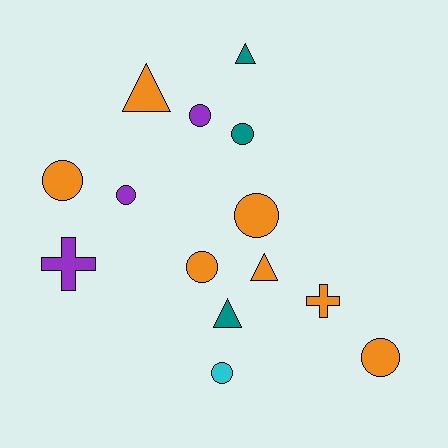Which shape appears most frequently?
Circle, with 8 objects.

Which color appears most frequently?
Orange, with 7 objects.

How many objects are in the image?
There are 14 objects.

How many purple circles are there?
There are 2 purple circles.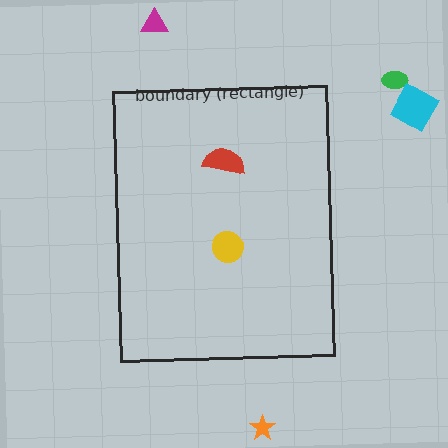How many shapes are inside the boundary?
2 inside, 4 outside.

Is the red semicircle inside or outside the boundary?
Inside.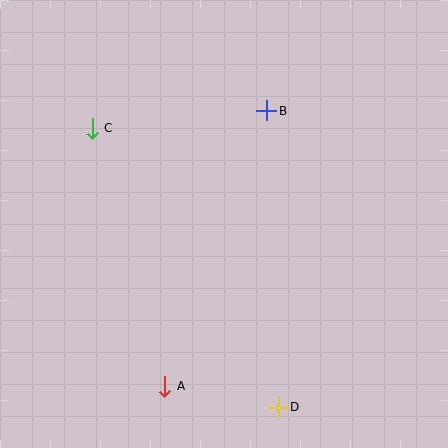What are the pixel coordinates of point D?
Point D is at (278, 407).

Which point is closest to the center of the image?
Point B at (267, 111) is closest to the center.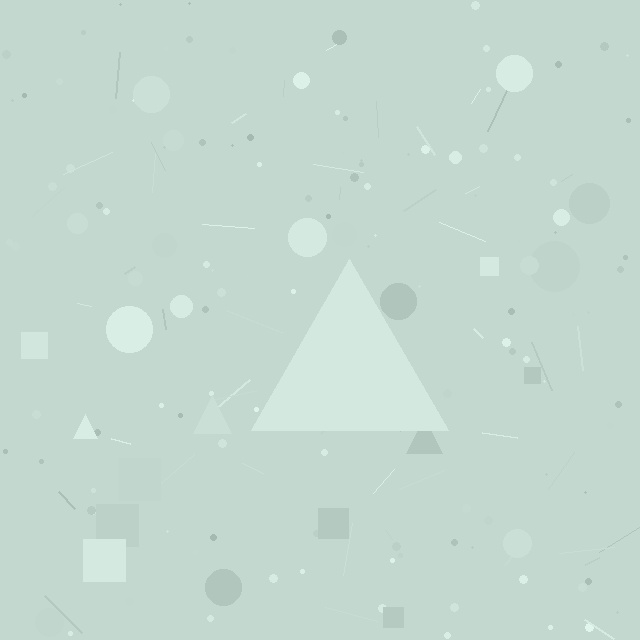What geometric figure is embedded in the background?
A triangle is embedded in the background.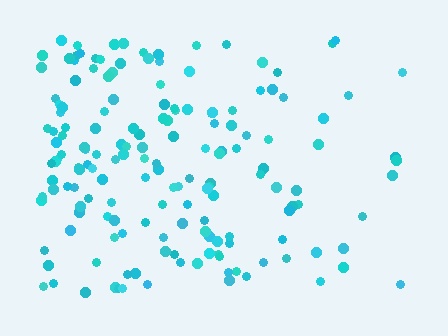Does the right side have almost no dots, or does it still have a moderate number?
Still a moderate number, just noticeably fewer than the left.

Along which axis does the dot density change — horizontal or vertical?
Horizontal.